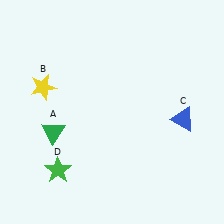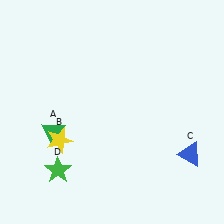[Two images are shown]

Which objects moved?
The objects that moved are: the yellow star (B), the blue triangle (C).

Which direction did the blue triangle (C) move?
The blue triangle (C) moved down.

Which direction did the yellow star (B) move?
The yellow star (B) moved down.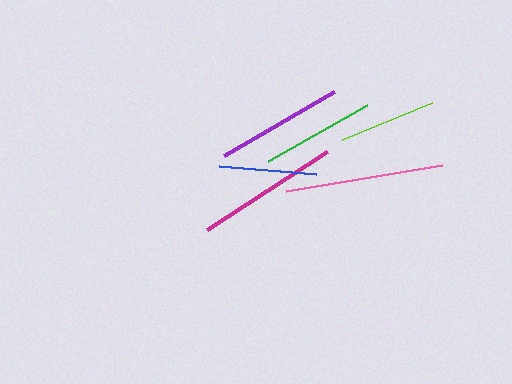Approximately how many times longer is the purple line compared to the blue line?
The purple line is approximately 1.3 times the length of the blue line.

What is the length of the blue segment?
The blue segment is approximately 98 pixels long.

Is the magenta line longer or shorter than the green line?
The magenta line is longer than the green line.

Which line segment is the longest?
The pink line is the longest at approximately 158 pixels.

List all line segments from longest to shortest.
From longest to shortest: pink, magenta, purple, green, lime, blue.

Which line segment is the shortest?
The blue line is the shortest at approximately 98 pixels.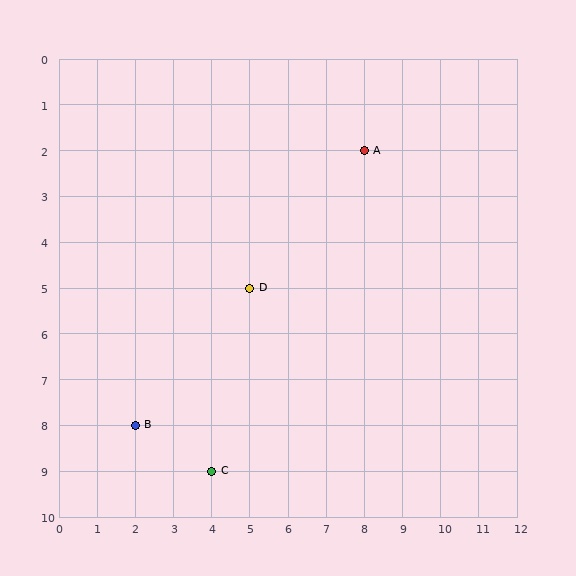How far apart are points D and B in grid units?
Points D and B are 3 columns and 3 rows apart (about 4.2 grid units diagonally).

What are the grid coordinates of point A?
Point A is at grid coordinates (8, 2).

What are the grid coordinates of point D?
Point D is at grid coordinates (5, 5).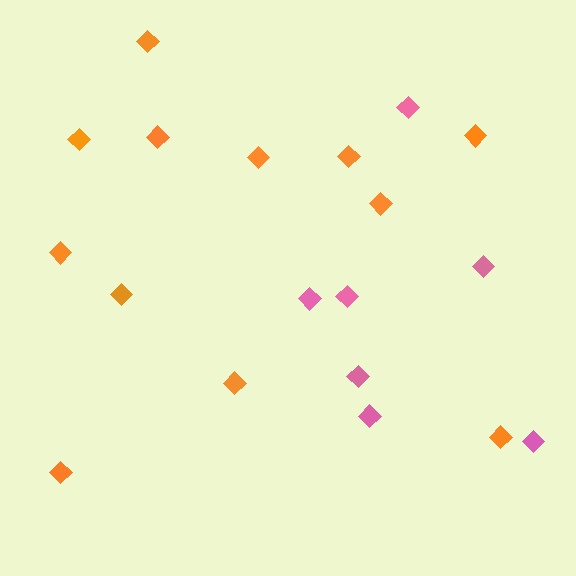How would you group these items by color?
There are 2 groups: one group of pink diamonds (7) and one group of orange diamonds (12).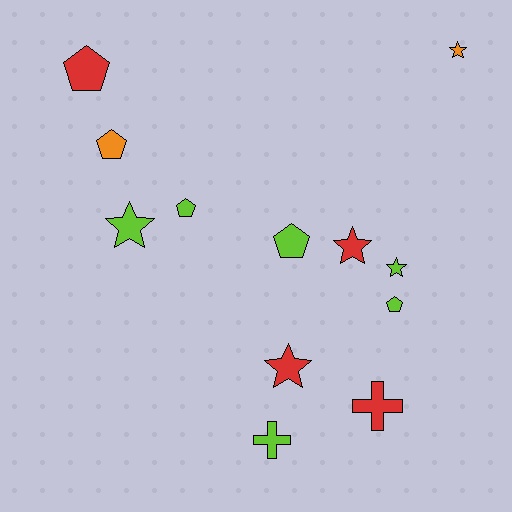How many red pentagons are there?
There is 1 red pentagon.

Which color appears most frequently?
Lime, with 6 objects.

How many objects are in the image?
There are 12 objects.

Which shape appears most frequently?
Pentagon, with 5 objects.